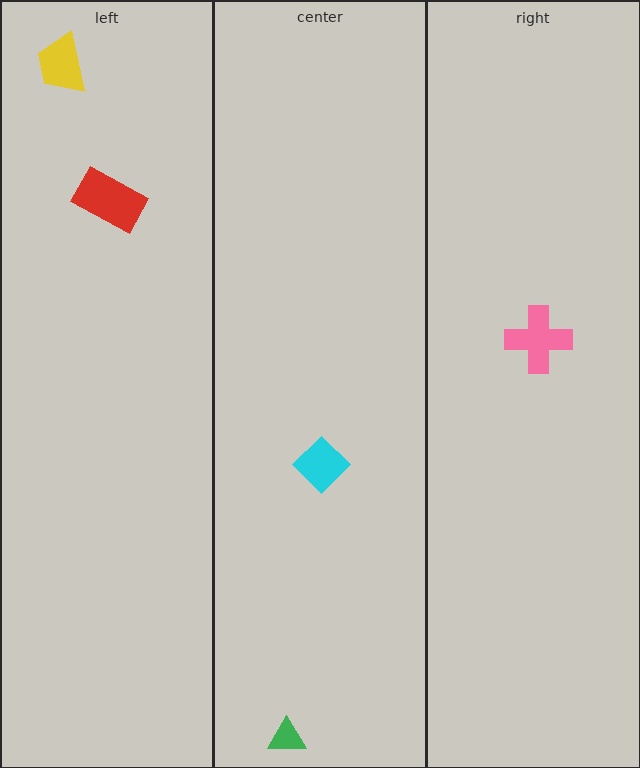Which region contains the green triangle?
The center region.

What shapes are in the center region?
The green triangle, the cyan diamond.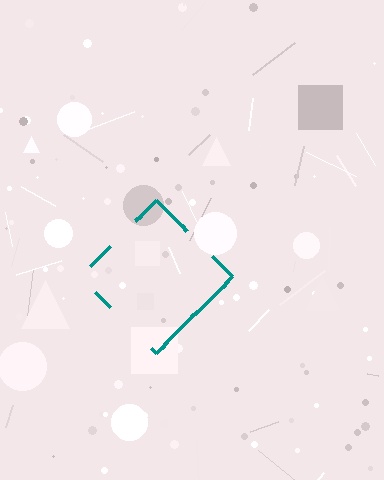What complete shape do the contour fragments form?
The contour fragments form a diamond.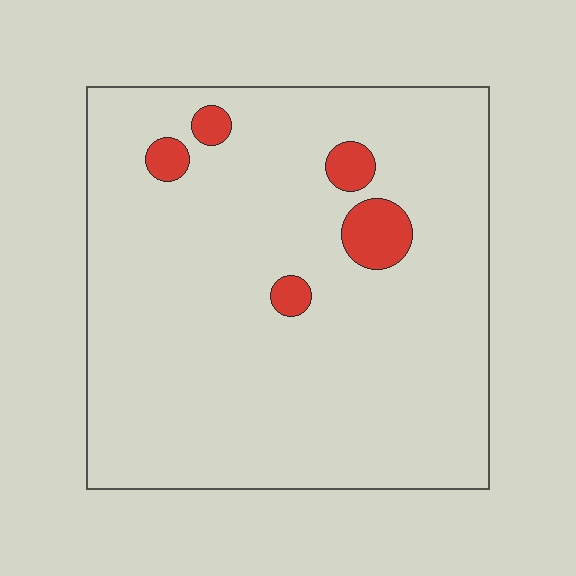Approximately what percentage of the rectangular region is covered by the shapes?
Approximately 5%.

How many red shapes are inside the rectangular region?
5.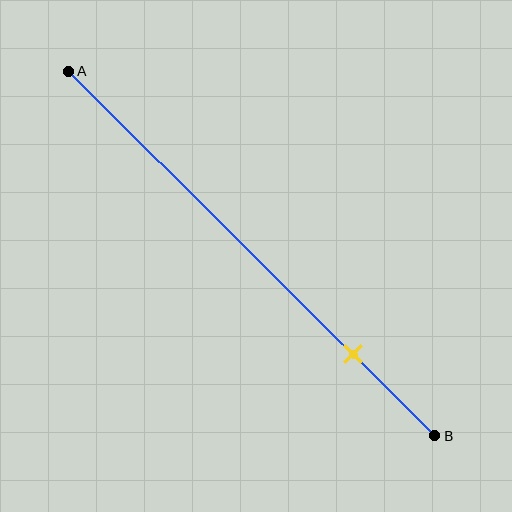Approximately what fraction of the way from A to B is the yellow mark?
The yellow mark is approximately 80% of the way from A to B.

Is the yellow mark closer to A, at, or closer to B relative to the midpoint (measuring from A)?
The yellow mark is closer to point B than the midpoint of segment AB.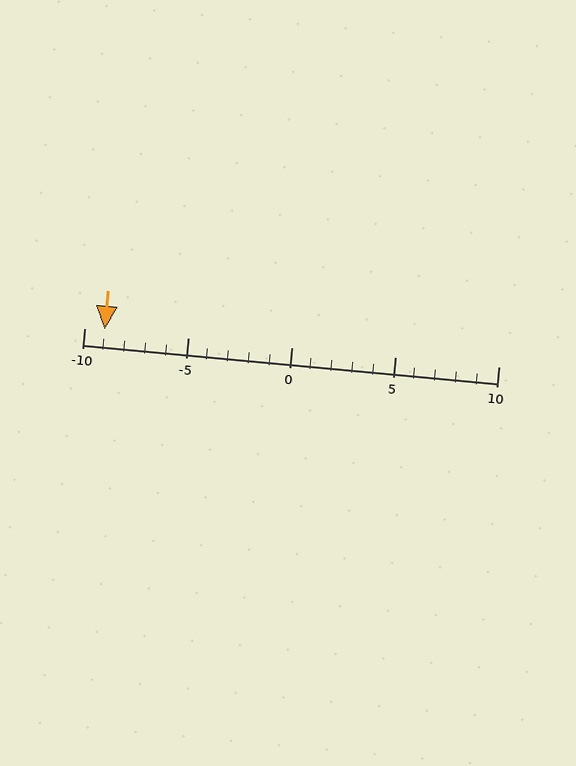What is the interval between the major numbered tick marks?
The major tick marks are spaced 5 units apart.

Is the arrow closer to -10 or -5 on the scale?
The arrow is closer to -10.